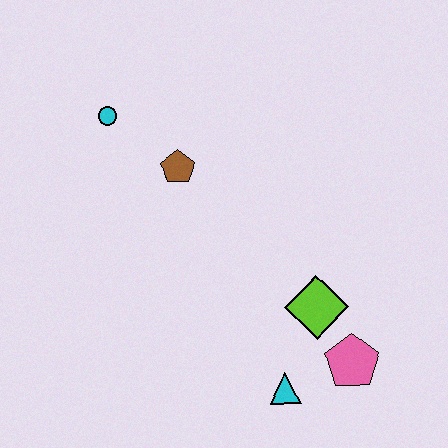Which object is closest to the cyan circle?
The brown pentagon is closest to the cyan circle.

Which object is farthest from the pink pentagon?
The cyan circle is farthest from the pink pentagon.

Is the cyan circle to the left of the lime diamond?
Yes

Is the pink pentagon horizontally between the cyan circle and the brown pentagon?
No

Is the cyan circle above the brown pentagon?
Yes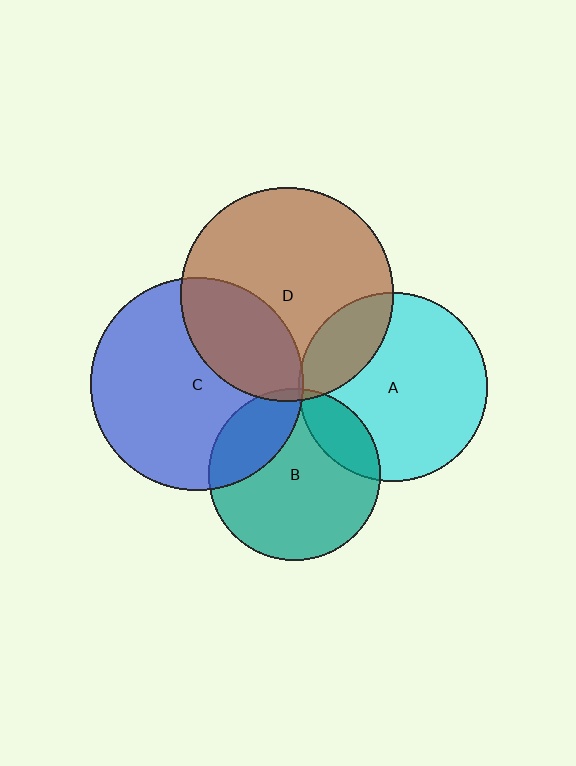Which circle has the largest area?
Circle D (brown).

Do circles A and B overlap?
Yes.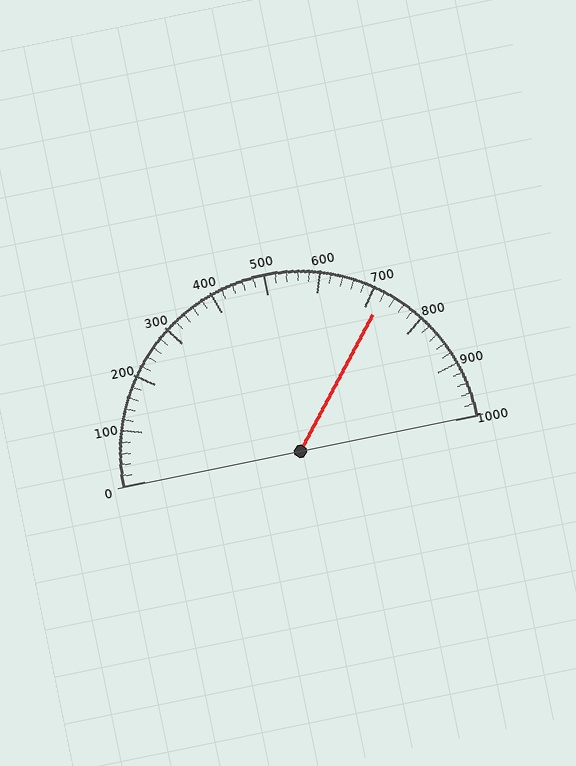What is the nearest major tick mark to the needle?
The nearest major tick mark is 700.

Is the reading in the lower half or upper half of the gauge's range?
The reading is in the upper half of the range (0 to 1000).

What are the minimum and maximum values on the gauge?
The gauge ranges from 0 to 1000.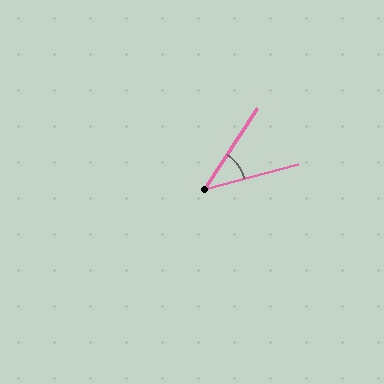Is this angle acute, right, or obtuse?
It is acute.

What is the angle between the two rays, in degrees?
Approximately 42 degrees.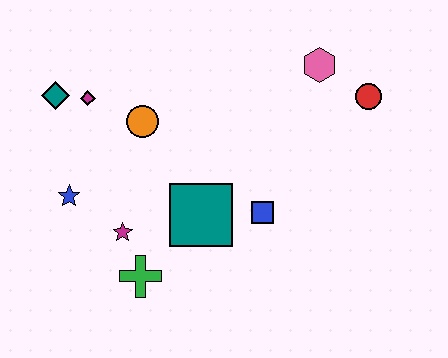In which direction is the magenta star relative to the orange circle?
The magenta star is below the orange circle.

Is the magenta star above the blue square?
No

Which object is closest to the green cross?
The magenta star is closest to the green cross.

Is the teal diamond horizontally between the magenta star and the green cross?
No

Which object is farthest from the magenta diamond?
The red circle is farthest from the magenta diamond.